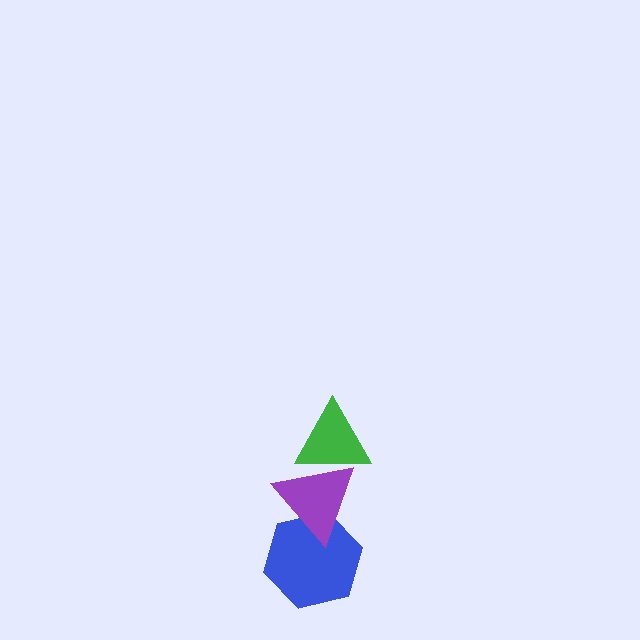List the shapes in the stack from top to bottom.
From top to bottom: the green triangle, the purple triangle, the blue hexagon.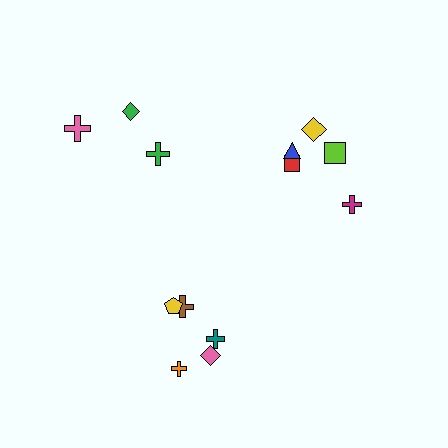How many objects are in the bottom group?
There are 5 objects.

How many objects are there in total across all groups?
There are 13 objects.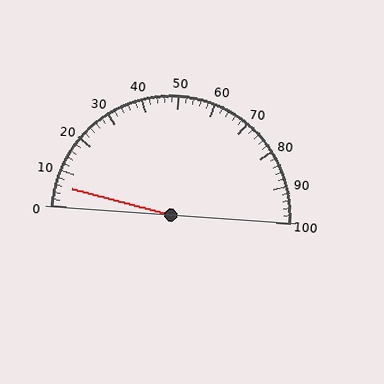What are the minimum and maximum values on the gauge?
The gauge ranges from 0 to 100.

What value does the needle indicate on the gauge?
The needle indicates approximately 6.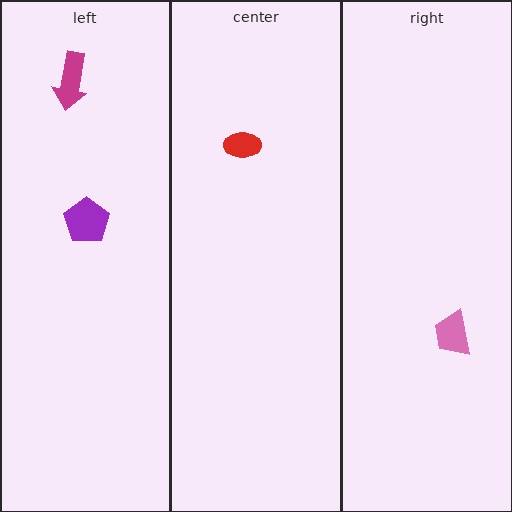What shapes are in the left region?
The purple pentagon, the magenta arrow.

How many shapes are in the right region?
1.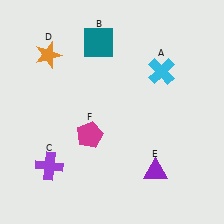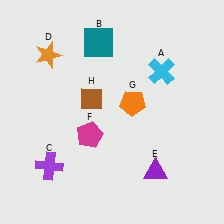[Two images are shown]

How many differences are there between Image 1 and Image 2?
There are 2 differences between the two images.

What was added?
An orange pentagon (G), a brown diamond (H) were added in Image 2.